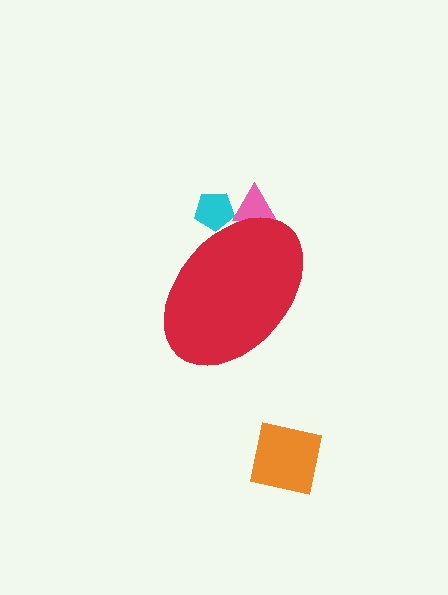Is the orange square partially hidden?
No, the orange square is fully visible.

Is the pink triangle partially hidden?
Yes, the pink triangle is partially hidden behind the red ellipse.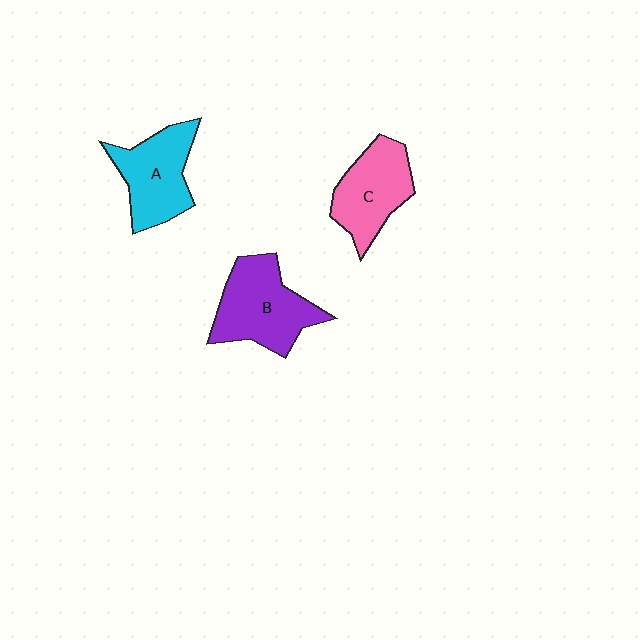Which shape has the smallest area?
Shape C (pink).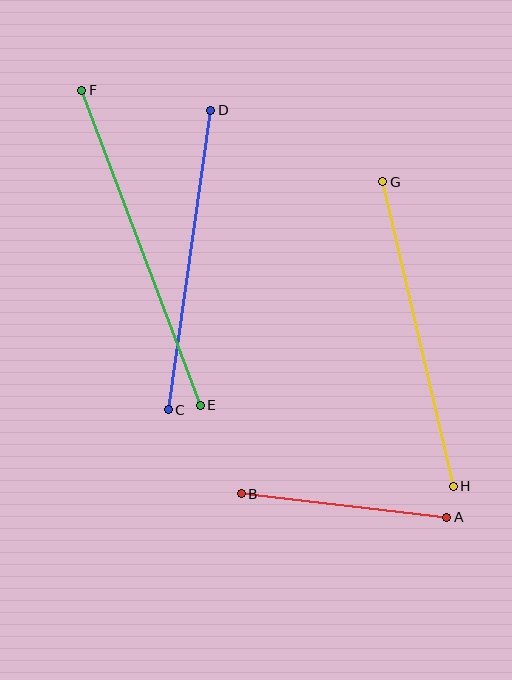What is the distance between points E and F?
The distance is approximately 336 pixels.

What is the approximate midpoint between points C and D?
The midpoint is at approximately (189, 260) pixels.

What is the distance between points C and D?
The distance is approximately 303 pixels.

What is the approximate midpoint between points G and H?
The midpoint is at approximately (418, 334) pixels.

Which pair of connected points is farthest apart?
Points E and F are farthest apart.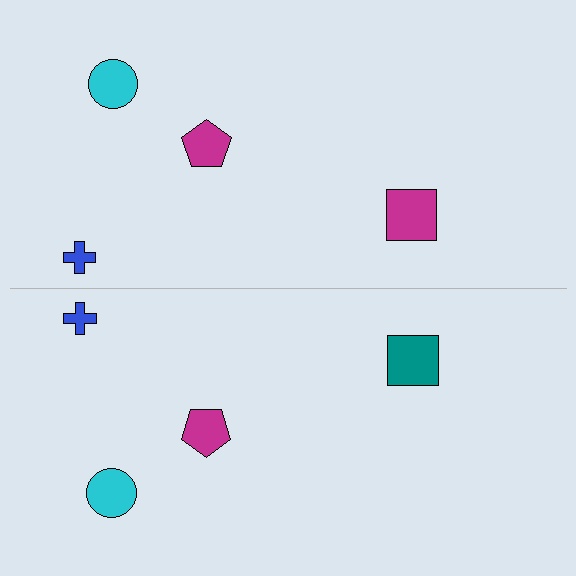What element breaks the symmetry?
The teal square on the bottom side breaks the symmetry — its mirror counterpart is magenta.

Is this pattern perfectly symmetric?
No, the pattern is not perfectly symmetric. The teal square on the bottom side breaks the symmetry — its mirror counterpart is magenta.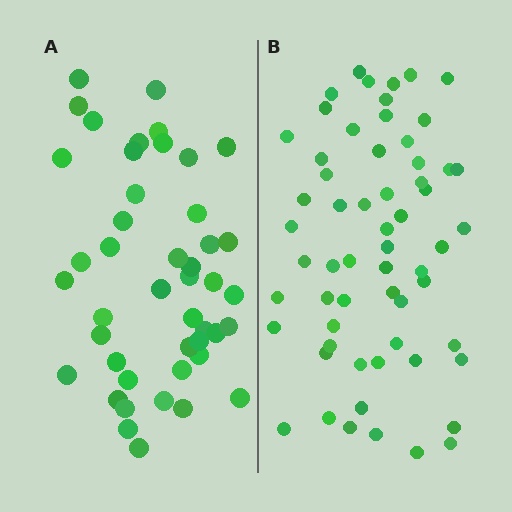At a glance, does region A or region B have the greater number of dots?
Region B (the right region) has more dots.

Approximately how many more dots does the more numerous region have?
Region B has approximately 15 more dots than region A.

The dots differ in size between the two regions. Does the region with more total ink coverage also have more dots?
No. Region A has more total ink coverage because its dots are larger, but region B actually contains more individual dots. Total area can be misleading — the number of items is what matters here.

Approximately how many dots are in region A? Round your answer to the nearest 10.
About 40 dots. (The exact count is 45, which rounds to 40.)